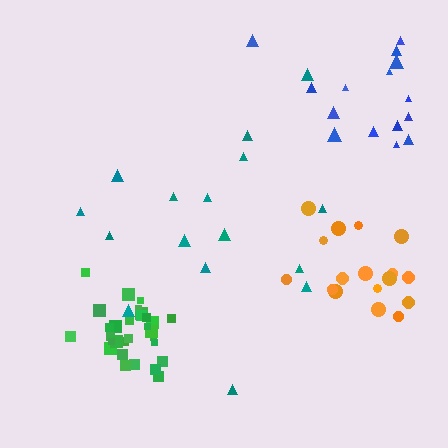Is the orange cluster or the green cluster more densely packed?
Green.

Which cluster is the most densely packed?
Green.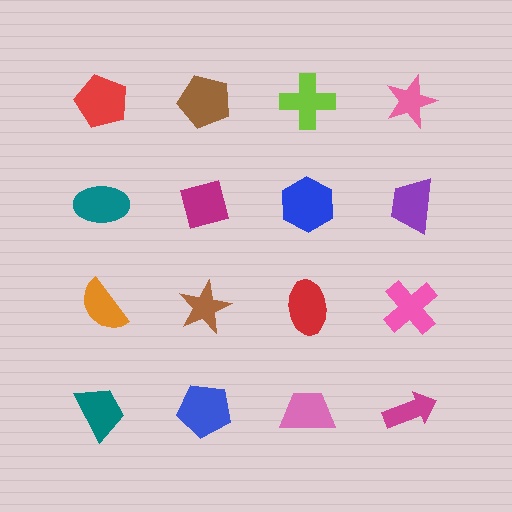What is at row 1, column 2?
A brown pentagon.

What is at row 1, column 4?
A pink star.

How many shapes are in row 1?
4 shapes.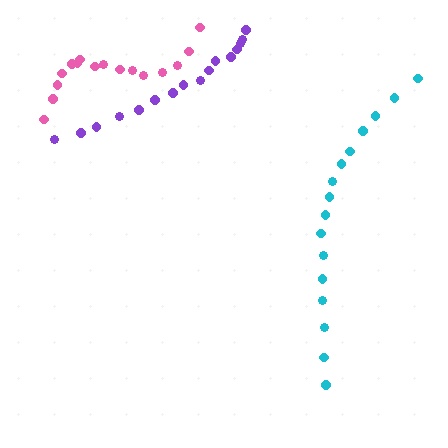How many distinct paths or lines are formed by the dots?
There are 3 distinct paths.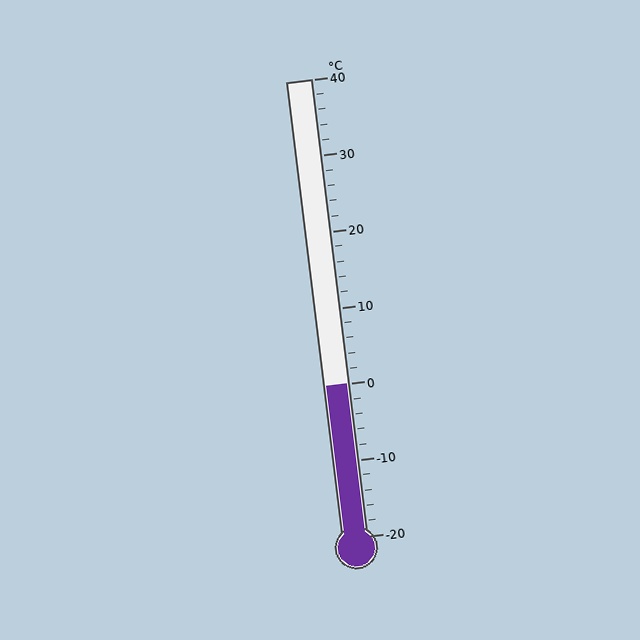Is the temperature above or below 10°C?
The temperature is below 10°C.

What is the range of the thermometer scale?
The thermometer scale ranges from -20°C to 40°C.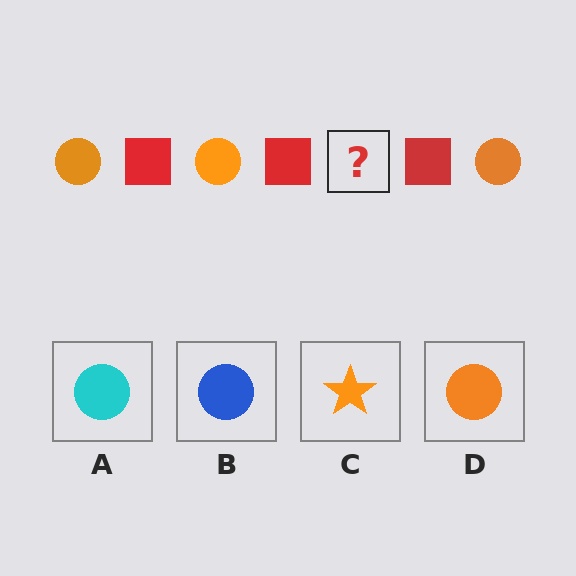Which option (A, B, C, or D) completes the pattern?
D.